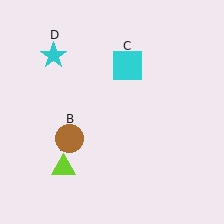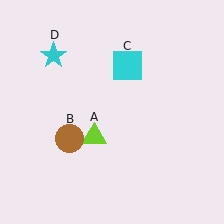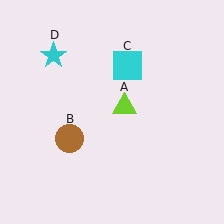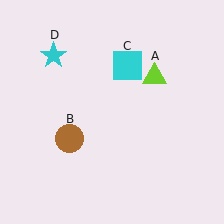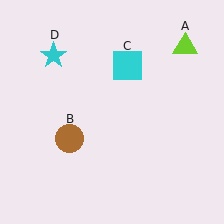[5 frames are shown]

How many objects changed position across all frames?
1 object changed position: lime triangle (object A).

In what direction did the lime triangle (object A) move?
The lime triangle (object A) moved up and to the right.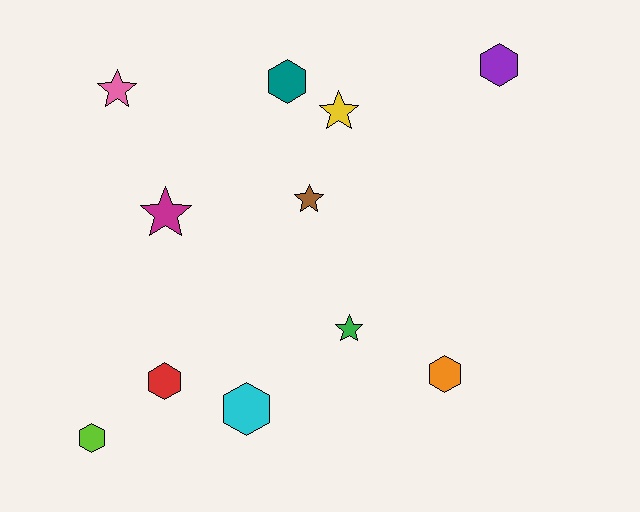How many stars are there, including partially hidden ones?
There are 5 stars.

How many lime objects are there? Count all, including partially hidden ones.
There is 1 lime object.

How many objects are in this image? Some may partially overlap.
There are 11 objects.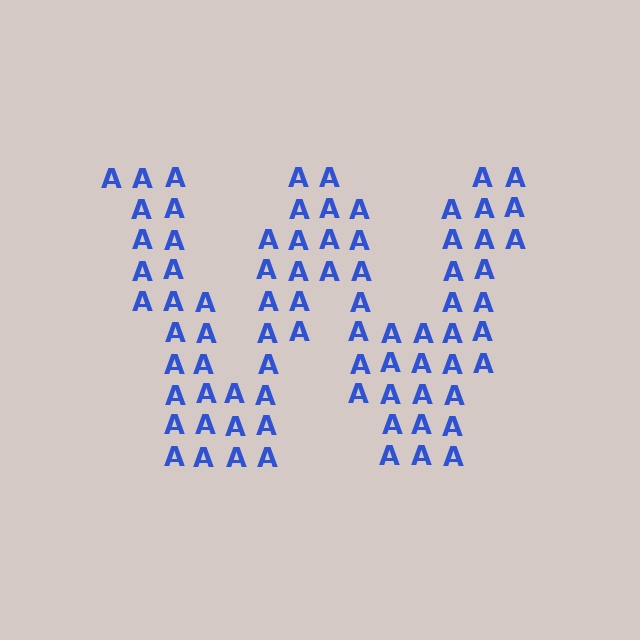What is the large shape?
The large shape is the letter W.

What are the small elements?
The small elements are letter A's.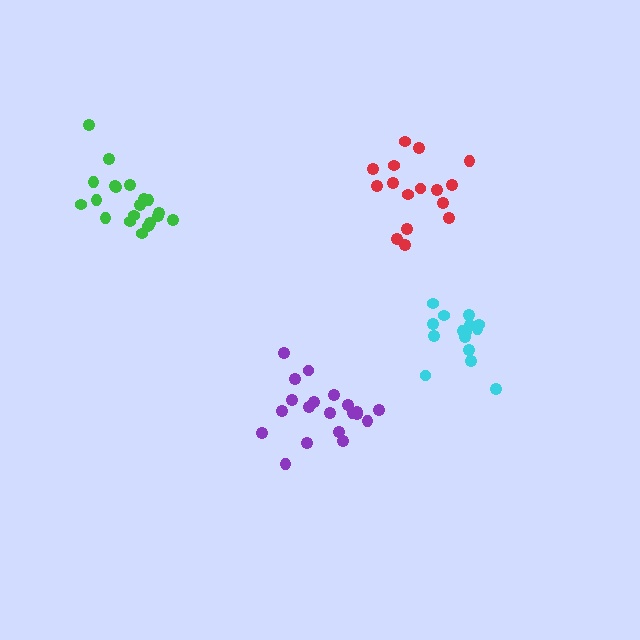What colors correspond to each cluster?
The clusters are colored: cyan, green, red, purple.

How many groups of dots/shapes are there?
There are 4 groups.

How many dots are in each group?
Group 1: 15 dots, Group 2: 20 dots, Group 3: 16 dots, Group 4: 20 dots (71 total).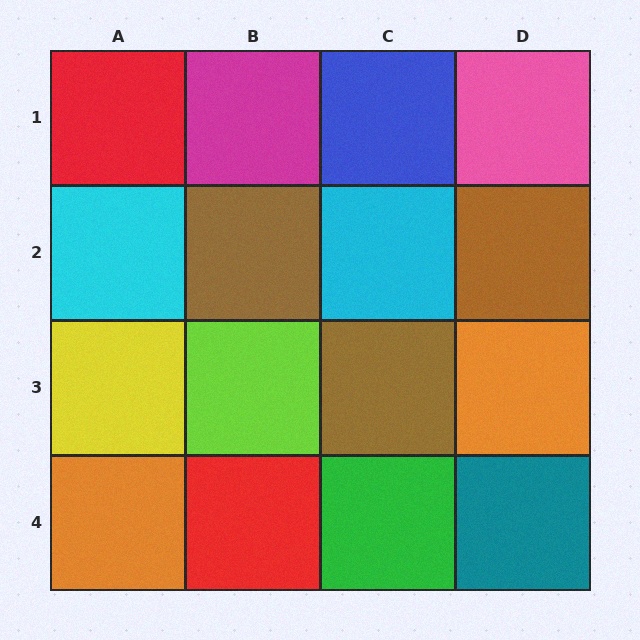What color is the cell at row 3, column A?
Yellow.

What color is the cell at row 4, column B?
Red.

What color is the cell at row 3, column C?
Brown.